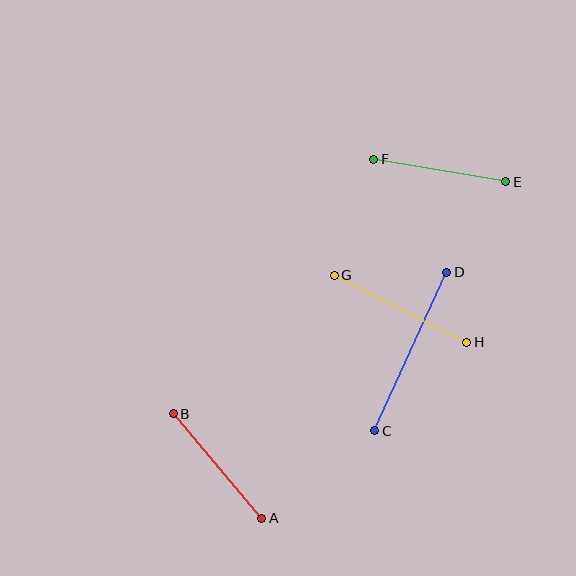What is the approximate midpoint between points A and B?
The midpoint is at approximately (218, 466) pixels.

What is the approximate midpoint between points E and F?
The midpoint is at approximately (440, 171) pixels.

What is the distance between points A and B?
The distance is approximately 137 pixels.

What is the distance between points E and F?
The distance is approximately 134 pixels.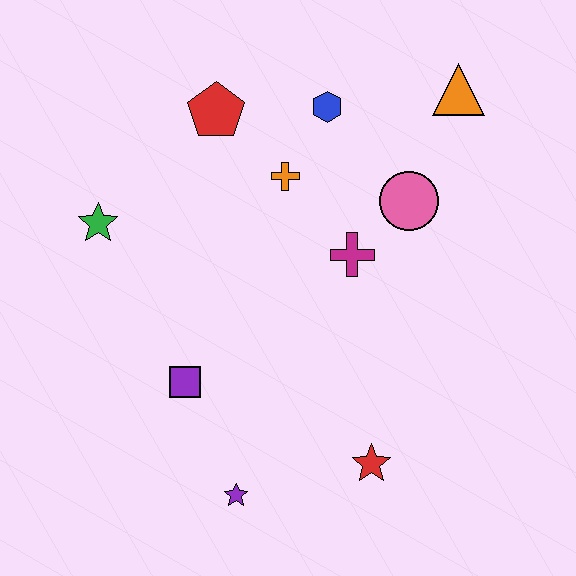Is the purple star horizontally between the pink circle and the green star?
Yes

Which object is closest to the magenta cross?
The pink circle is closest to the magenta cross.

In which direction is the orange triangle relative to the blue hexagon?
The orange triangle is to the right of the blue hexagon.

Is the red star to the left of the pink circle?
Yes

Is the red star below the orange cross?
Yes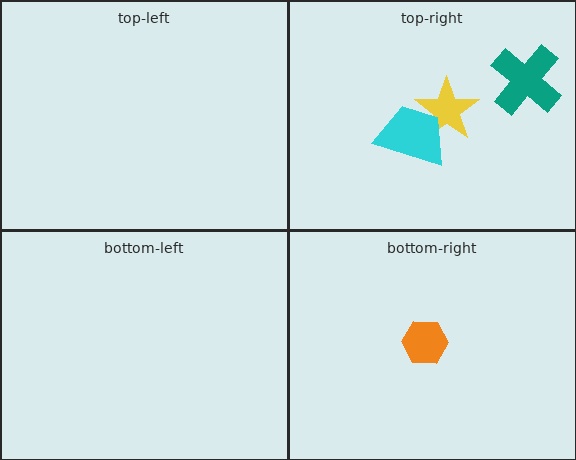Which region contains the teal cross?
The top-right region.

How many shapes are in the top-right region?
3.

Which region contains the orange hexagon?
The bottom-right region.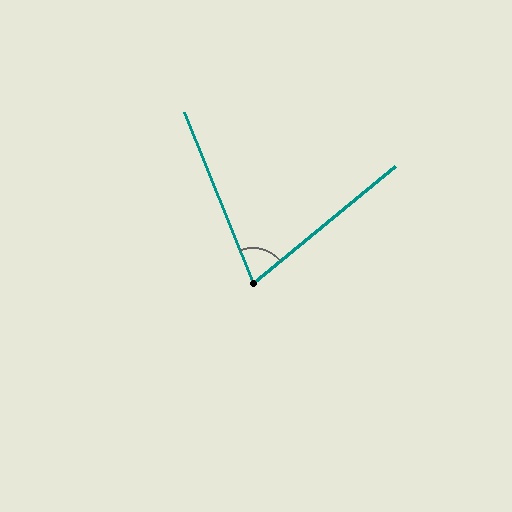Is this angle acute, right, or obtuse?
It is acute.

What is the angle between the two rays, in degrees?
Approximately 73 degrees.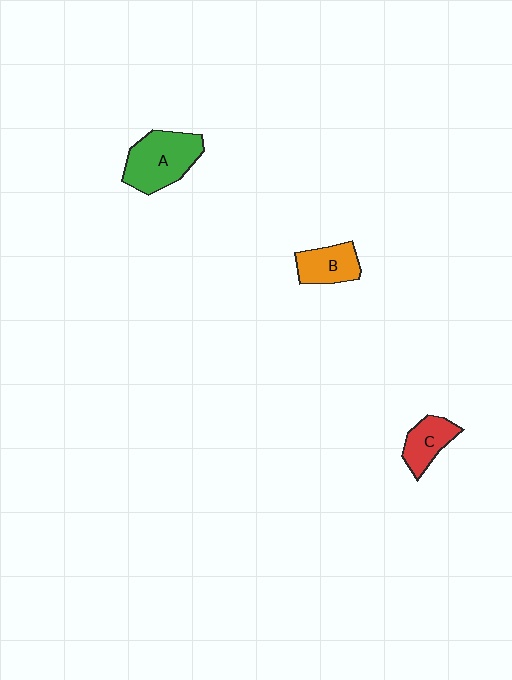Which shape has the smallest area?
Shape C (red).